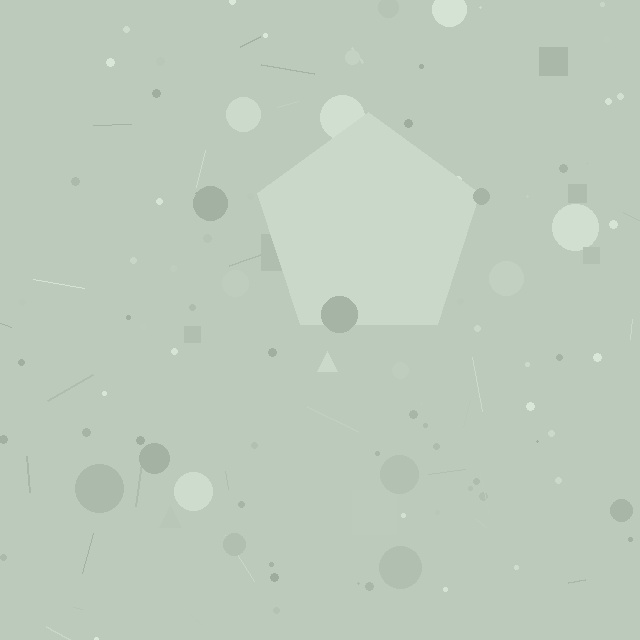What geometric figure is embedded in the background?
A pentagon is embedded in the background.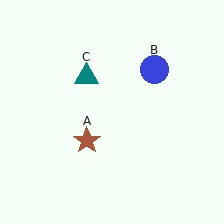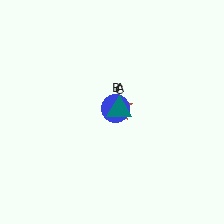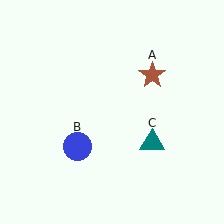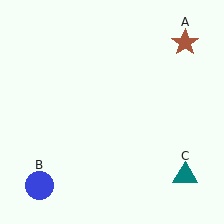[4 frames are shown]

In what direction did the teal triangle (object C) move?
The teal triangle (object C) moved down and to the right.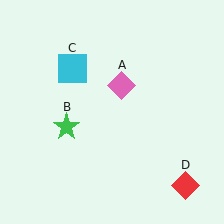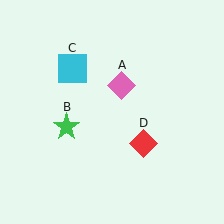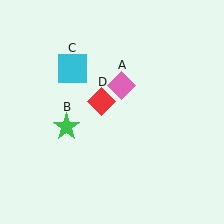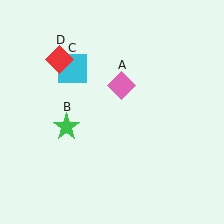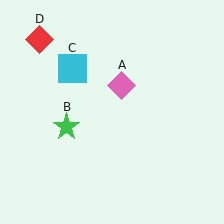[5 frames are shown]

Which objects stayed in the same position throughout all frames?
Pink diamond (object A) and green star (object B) and cyan square (object C) remained stationary.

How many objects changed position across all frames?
1 object changed position: red diamond (object D).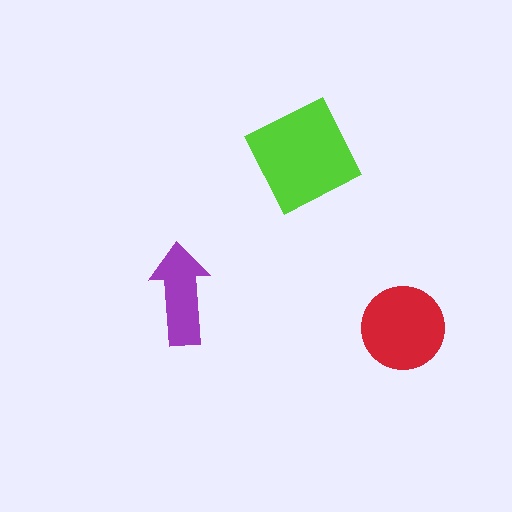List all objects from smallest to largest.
The purple arrow, the red circle, the lime square.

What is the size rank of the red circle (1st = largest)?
2nd.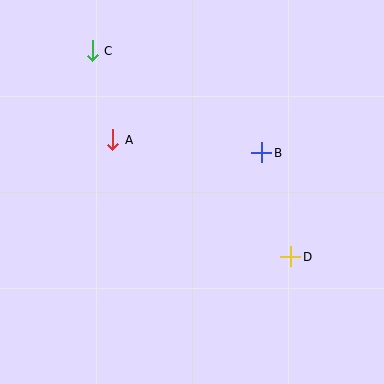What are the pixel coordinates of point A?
Point A is at (113, 140).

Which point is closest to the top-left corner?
Point C is closest to the top-left corner.